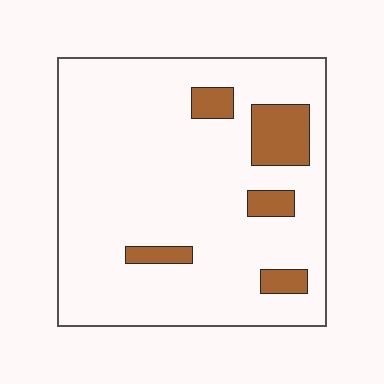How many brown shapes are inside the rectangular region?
5.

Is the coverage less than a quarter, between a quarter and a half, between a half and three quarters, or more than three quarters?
Less than a quarter.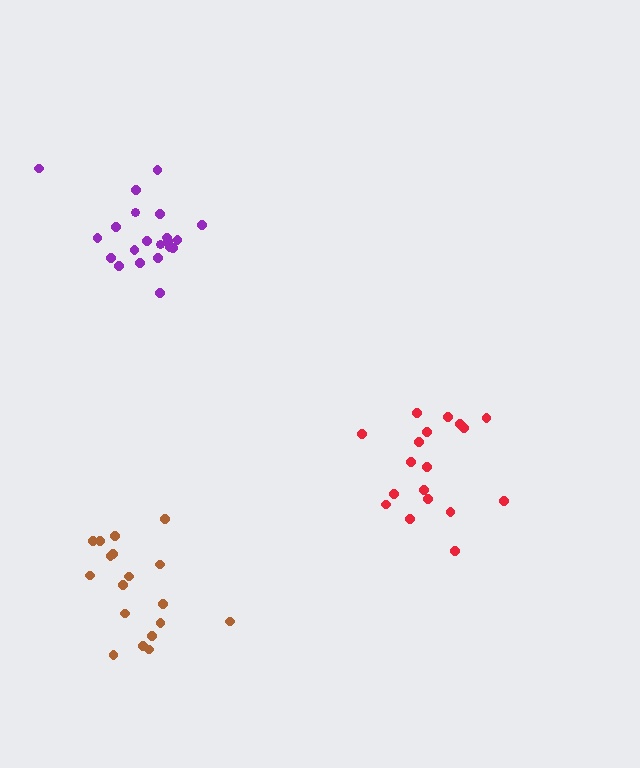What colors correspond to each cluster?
The clusters are colored: red, brown, purple.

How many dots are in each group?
Group 1: 18 dots, Group 2: 18 dots, Group 3: 21 dots (57 total).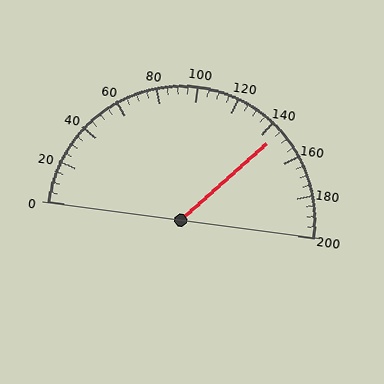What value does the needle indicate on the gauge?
The needle indicates approximately 145.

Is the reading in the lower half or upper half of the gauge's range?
The reading is in the upper half of the range (0 to 200).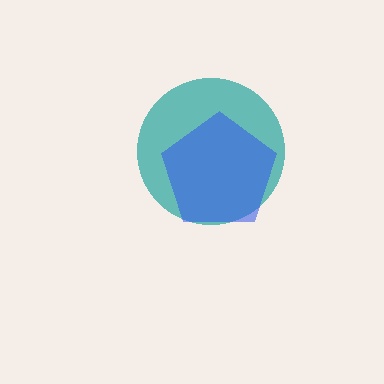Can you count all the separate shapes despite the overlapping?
Yes, there are 2 separate shapes.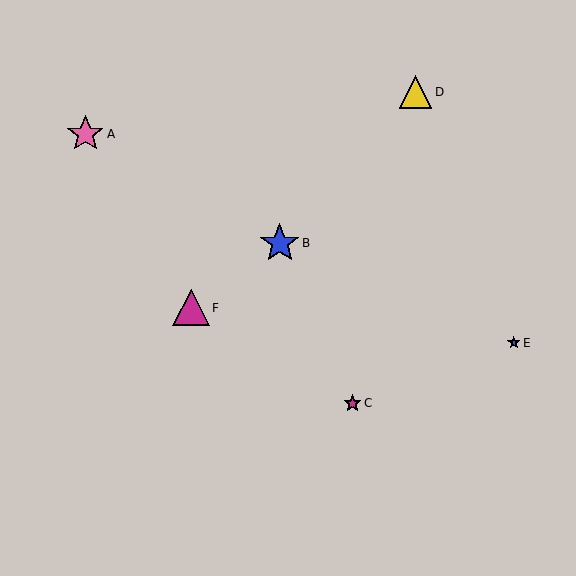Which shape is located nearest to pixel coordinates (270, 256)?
The blue star (labeled B) at (280, 243) is nearest to that location.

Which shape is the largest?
The blue star (labeled B) is the largest.